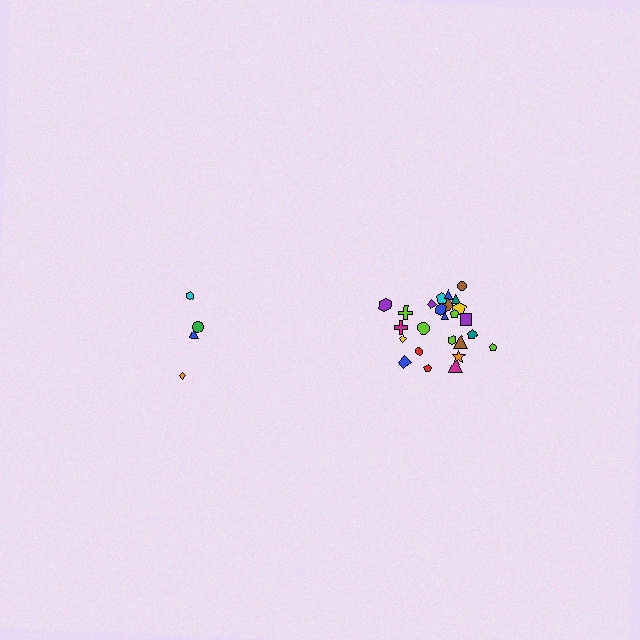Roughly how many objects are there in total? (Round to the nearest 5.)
Roughly 30 objects in total.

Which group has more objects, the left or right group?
The right group.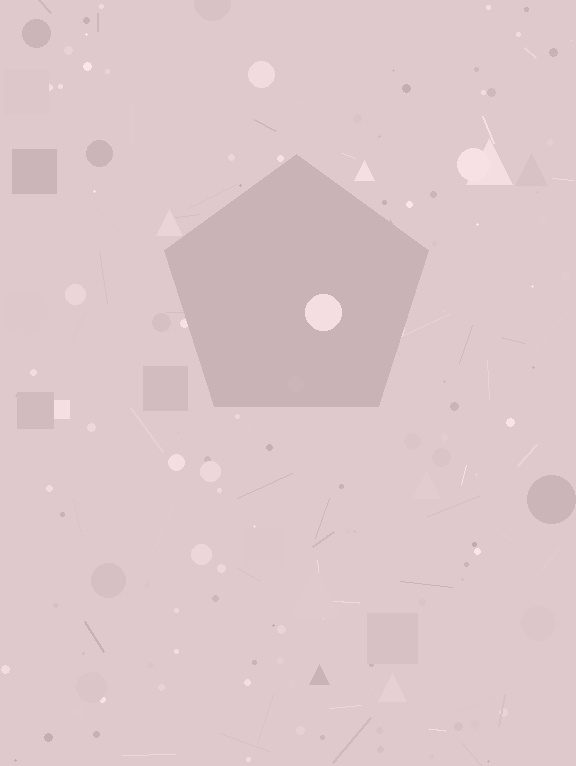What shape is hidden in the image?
A pentagon is hidden in the image.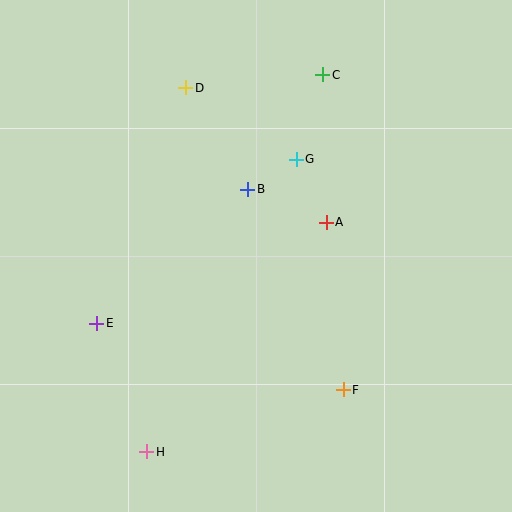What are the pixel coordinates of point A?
Point A is at (326, 222).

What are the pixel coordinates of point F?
Point F is at (343, 390).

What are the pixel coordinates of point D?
Point D is at (186, 88).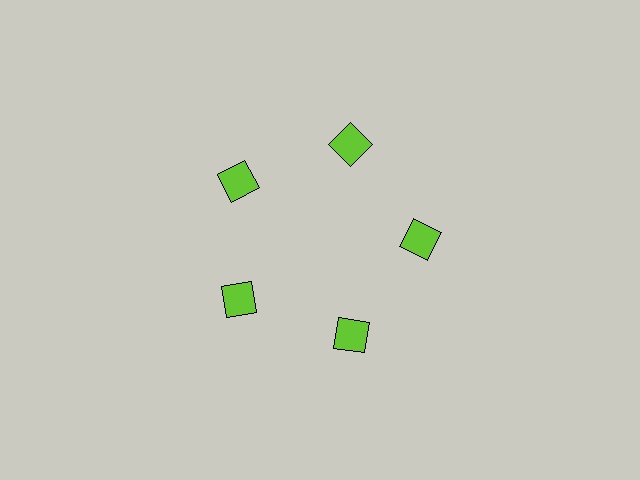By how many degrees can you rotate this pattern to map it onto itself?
The pattern maps onto itself every 72 degrees of rotation.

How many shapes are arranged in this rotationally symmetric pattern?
There are 5 shapes, arranged in 5 groups of 1.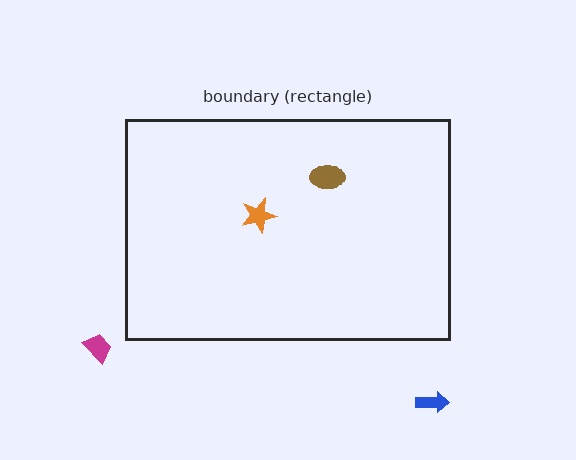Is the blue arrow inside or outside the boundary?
Outside.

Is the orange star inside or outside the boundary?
Inside.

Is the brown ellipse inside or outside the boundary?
Inside.